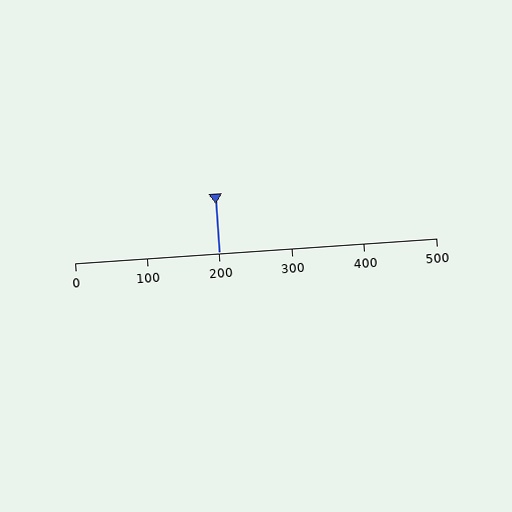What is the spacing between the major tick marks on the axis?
The major ticks are spaced 100 apart.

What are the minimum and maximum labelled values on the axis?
The axis runs from 0 to 500.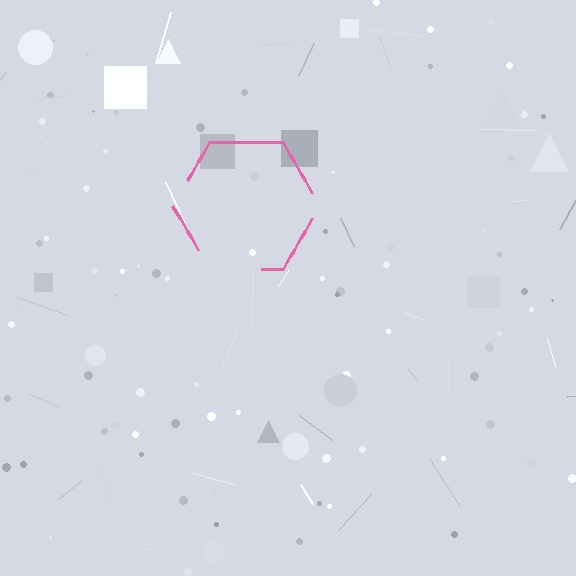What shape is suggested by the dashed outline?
The dashed outline suggests a hexagon.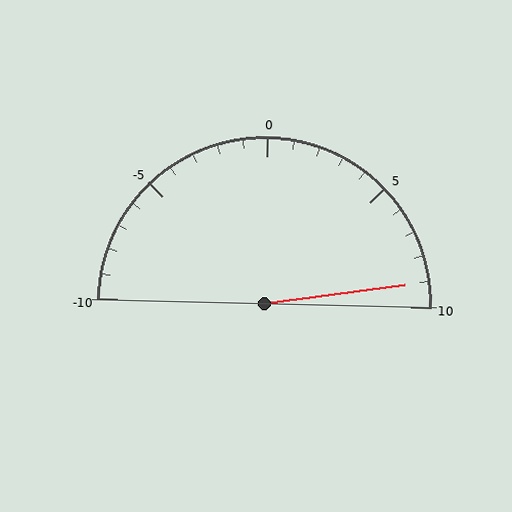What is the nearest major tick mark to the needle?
The nearest major tick mark is 10.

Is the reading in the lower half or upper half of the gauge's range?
The reading is in the upper half of the range (-10 to 10).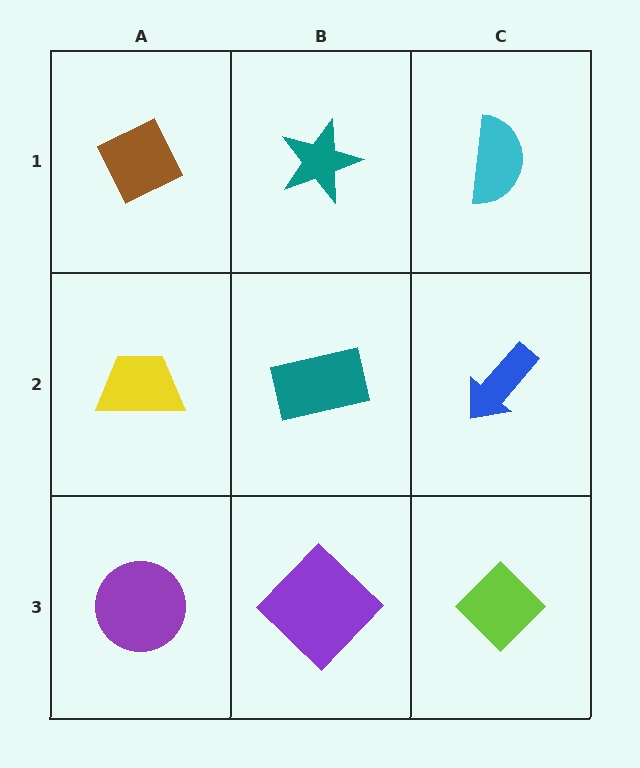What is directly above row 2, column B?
A teal star.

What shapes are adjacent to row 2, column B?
A teal star (row 1, column B), a purple diamond (row 3, column B), a yellow trapezoid (row 2, column A), a blue arrow (row 2, column C).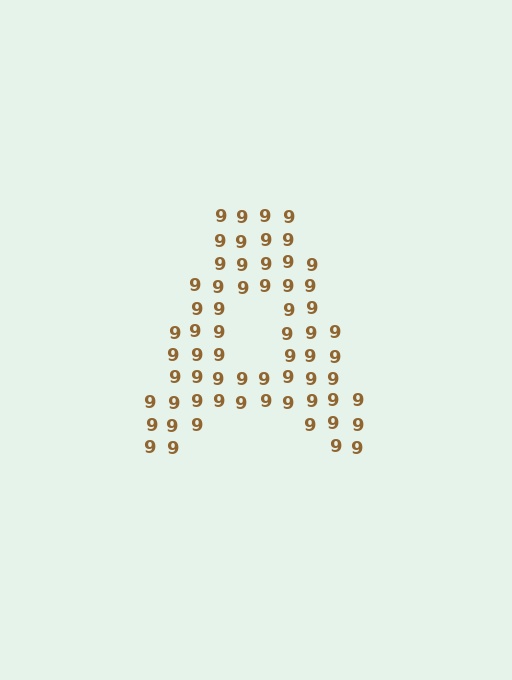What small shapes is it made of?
It is made of small digit 9's.